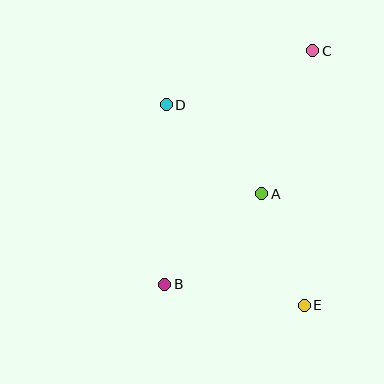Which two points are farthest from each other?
Points B and C are farthest from each other.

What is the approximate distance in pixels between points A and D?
The distance between A and D is approximately 130 pixels.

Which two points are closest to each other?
Points A and E are closest to each other.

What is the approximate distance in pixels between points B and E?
The distance between B and E is approximately 141 pixels.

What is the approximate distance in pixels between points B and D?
The distance between B and D is approximately 179 pixels.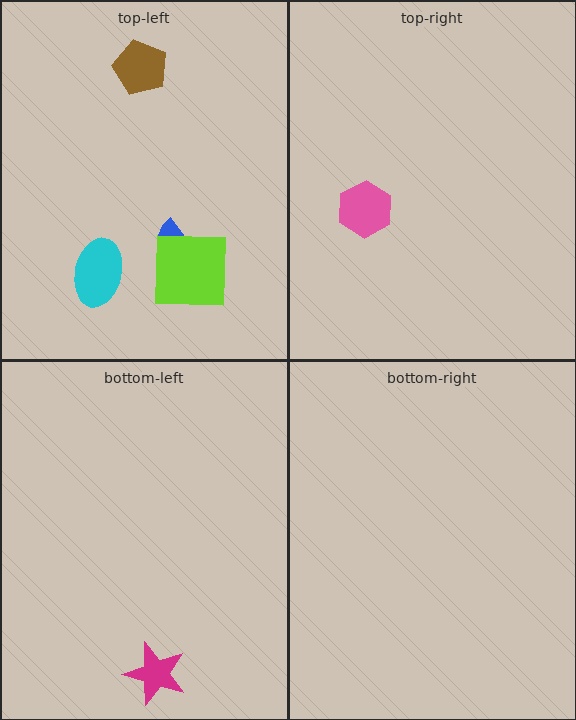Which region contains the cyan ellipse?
The top-left region.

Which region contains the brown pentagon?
The top-left region.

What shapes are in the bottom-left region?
The magenta star.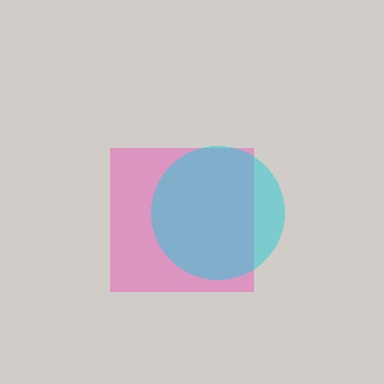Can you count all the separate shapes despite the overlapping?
Yes, there are 2 separate shapes.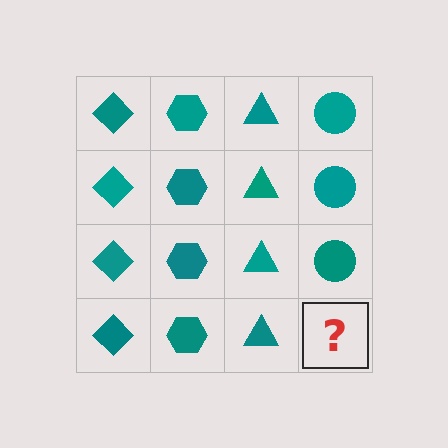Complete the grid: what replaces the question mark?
The question mark should be replaced with a teal circle.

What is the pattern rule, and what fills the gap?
The rule is that each column has a consistent shape. The gap should be filled with a teal circle.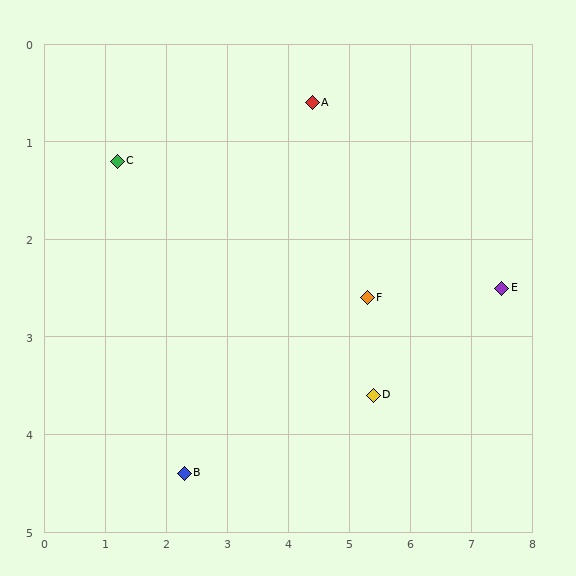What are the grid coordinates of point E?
Point E is at approximately (7.5, 2.5).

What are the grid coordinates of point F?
Point F is at approximately (5.3, 2.6).